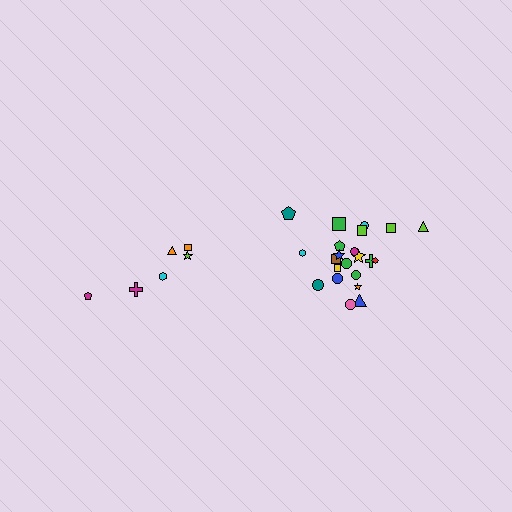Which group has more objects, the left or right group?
The right group.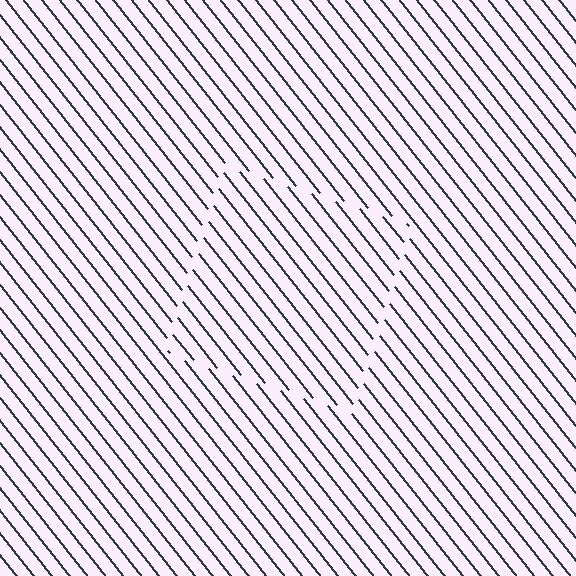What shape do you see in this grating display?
An illusory square. The interior of the shape contains the same grating, shifted by half a period — the contour is defined by the phase discontinuity where line-ends from the inner and outer gratings abut.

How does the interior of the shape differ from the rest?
The interior of the shape contains the same grating, shifted by half a period — the contour is defined by the phase discontinuity where line-ends from the inner and outer gratings abut.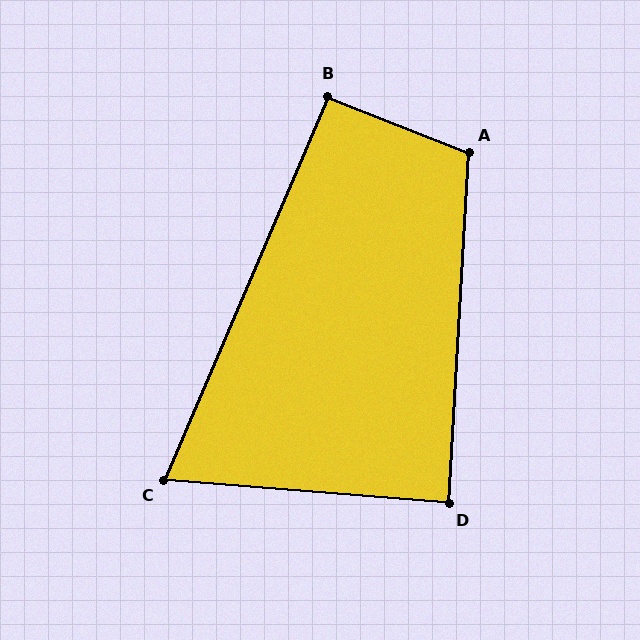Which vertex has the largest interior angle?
A, at approximately 109 degrees.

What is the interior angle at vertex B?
Approximately 91 degrees (approximately right).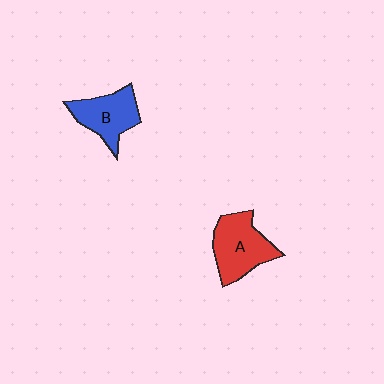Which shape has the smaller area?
Shape B (blue).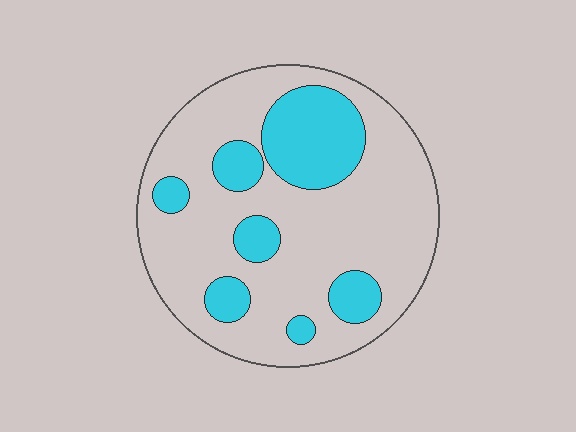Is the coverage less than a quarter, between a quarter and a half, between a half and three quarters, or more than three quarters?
Between a quarter and a half.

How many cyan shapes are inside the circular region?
7.